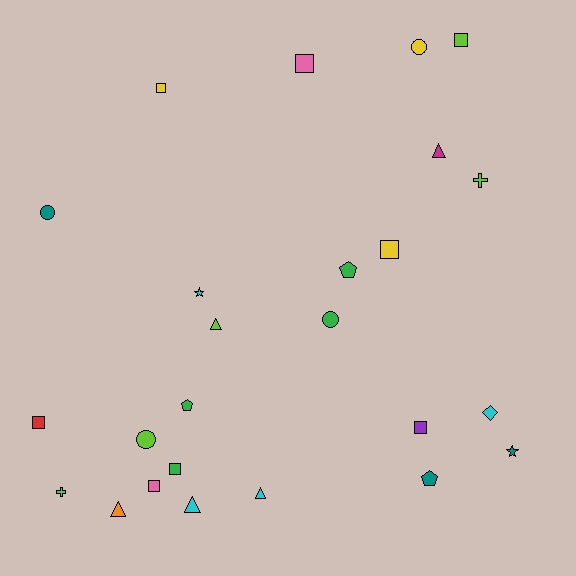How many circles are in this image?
There are 4 circles.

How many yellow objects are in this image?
There are 3 yellow objects.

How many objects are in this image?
There are 25 objects.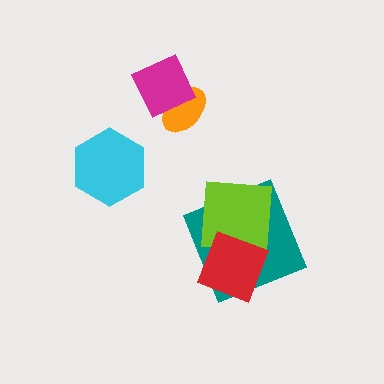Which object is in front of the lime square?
The red diamond is in front of the lime square.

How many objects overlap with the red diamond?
2 objects overlap with the red diamond.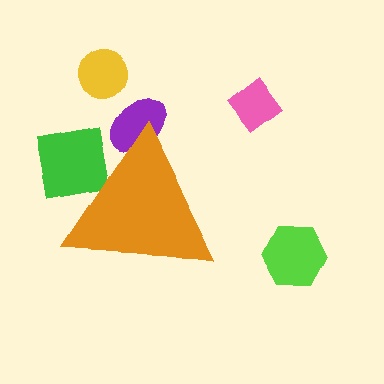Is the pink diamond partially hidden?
No, the pink diamond is fully visible.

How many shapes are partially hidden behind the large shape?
2 shapes are partially hidden.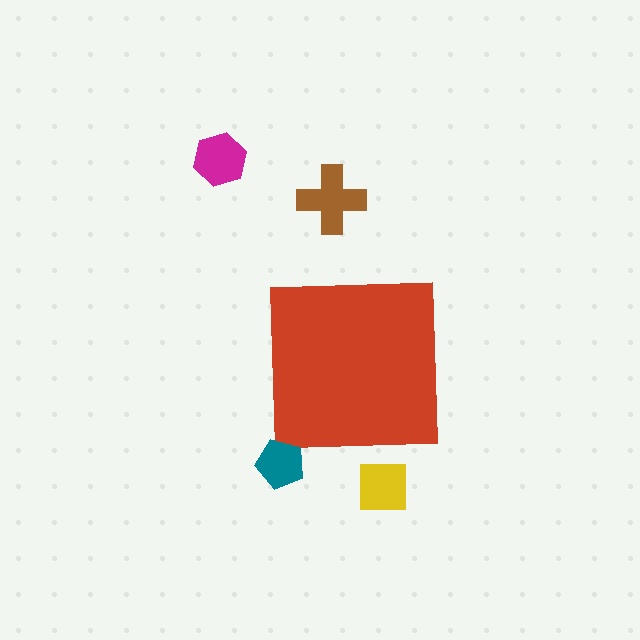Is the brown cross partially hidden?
No, the brown cross is fully visible.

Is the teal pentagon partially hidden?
No, the teal pentagon is fully visible.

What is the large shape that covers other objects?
A red square.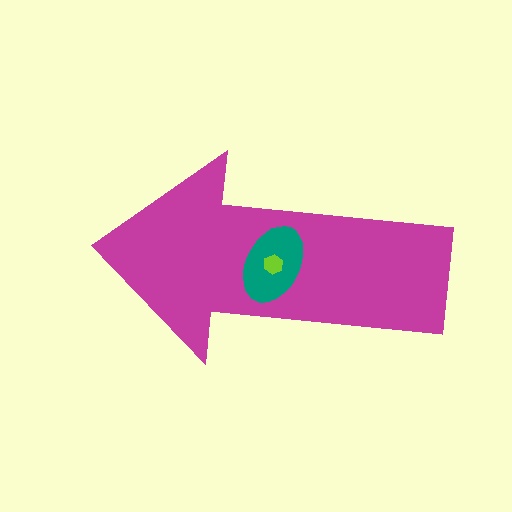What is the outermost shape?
The magenta arrow.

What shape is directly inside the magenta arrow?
The teal ellipse.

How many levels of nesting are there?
3.